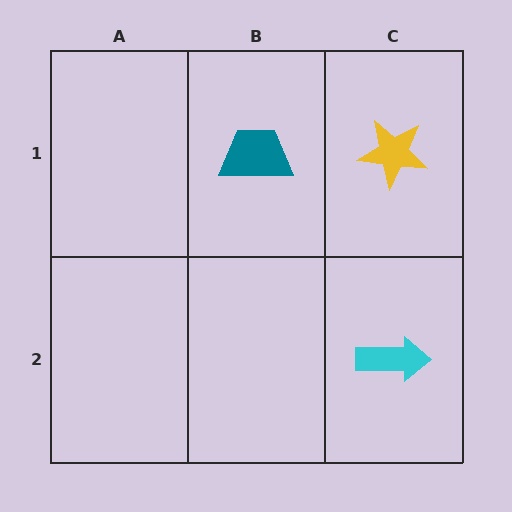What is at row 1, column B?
A teal trapezoid.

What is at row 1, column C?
A yellow star.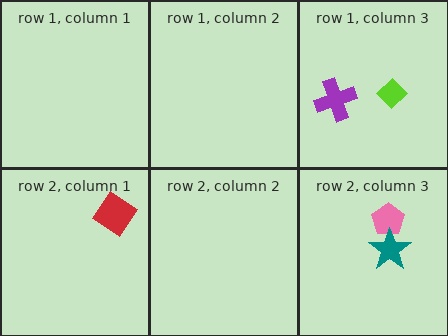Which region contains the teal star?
The row 2, column 3 region.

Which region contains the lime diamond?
The row 1, column 3 region.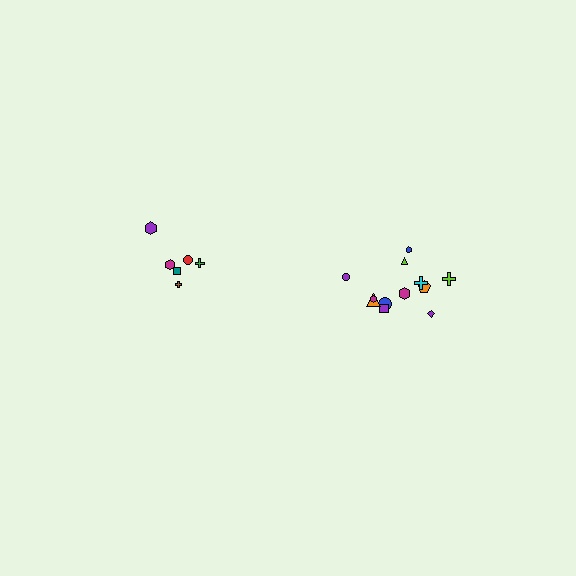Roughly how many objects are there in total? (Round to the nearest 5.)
Roughly 20 objects in total.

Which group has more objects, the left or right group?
The right group.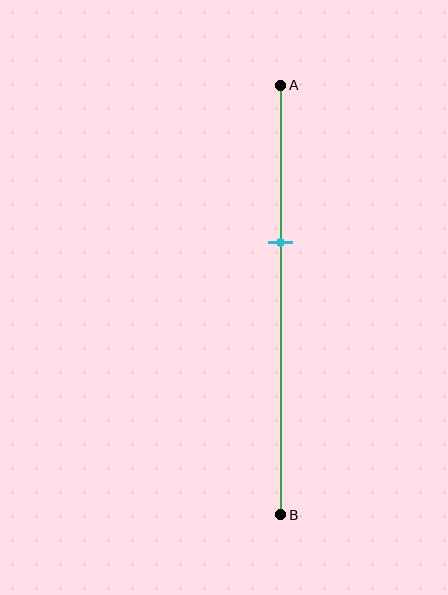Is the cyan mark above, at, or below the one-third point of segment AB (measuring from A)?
The cyan mark is below the one-third point of segment AB.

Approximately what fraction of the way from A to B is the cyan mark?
The cyan mark is approximately 35% of the way from A to B.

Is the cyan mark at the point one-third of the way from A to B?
No, the mark is at about 35% from A, not at the 33% one-third point.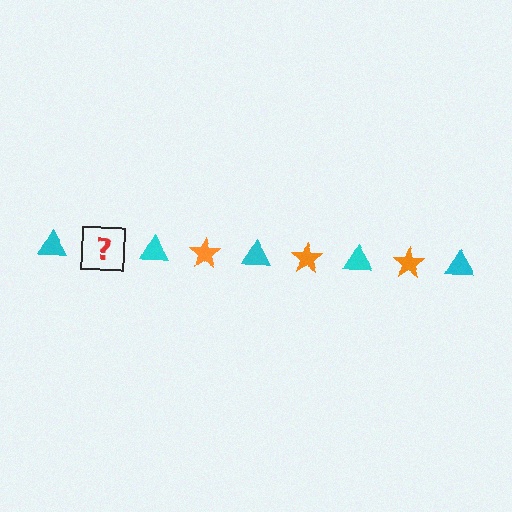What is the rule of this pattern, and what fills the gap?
The rule is that the pattern alternates between cyan triangle and orange star. The gap should be filled with an orange star.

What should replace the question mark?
The question mark should be replaced with an orange star.